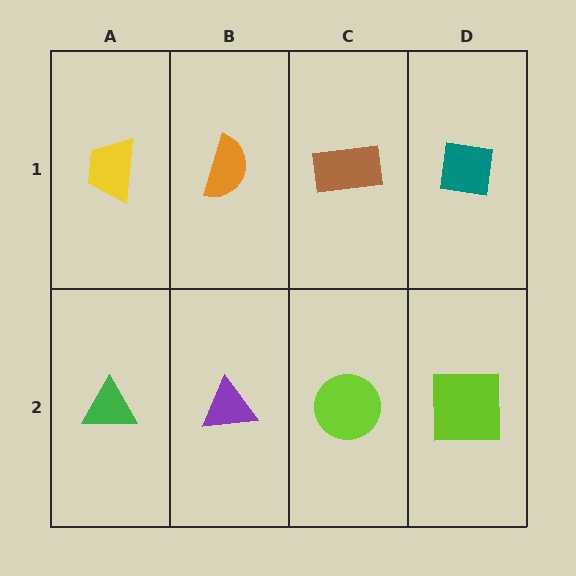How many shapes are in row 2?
4 shapes.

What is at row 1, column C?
A brown rectangle.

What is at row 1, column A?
A yellow trapezoid.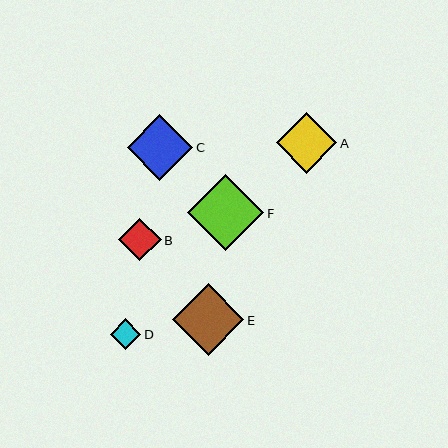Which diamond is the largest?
Diamond F is the largest with a size of approximately 76 pixels.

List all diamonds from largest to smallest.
From largest to smallest: F, E, C, A, B, D.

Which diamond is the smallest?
Diamond D is the smallest with a size of approximately 30 pixels.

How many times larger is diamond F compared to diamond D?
Diamond F is approximately 2.5 times the size of diamond D.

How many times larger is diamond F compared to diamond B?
Diamond F is approximately 1.8 times the size of diamond B.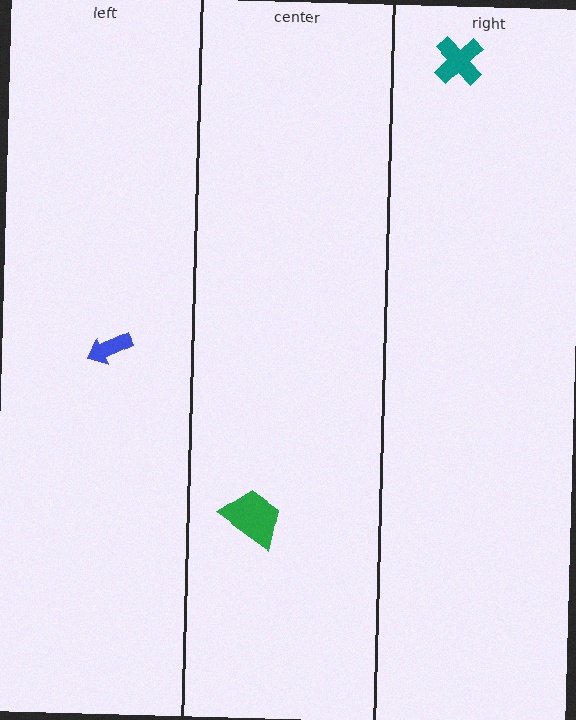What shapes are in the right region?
The teal cross.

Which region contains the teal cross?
The right region.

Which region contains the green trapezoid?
The center region.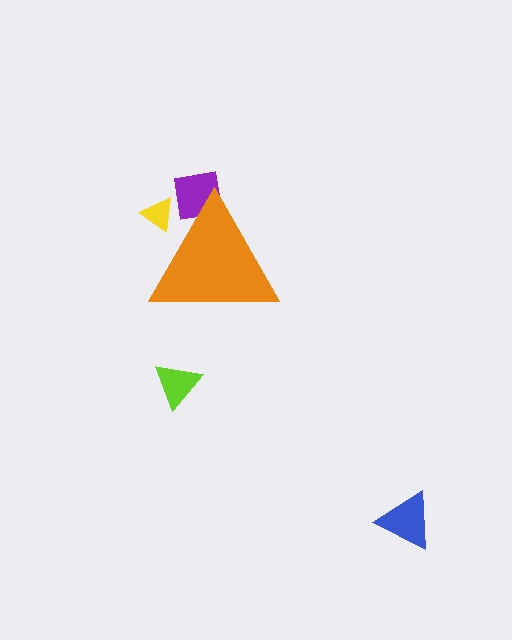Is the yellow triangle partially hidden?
Yes, the yellow triangle is partially hidden behind the orange triangle.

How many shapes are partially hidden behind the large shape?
2 shapes are partially hidden.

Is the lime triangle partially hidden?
No, the lime triangle is fully visible.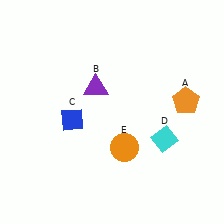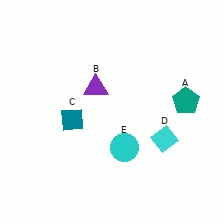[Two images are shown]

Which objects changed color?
A changed from orange to teal. C changed from blue to teal. E changed from orange to cyan.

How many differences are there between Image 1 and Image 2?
There are 3 differences between the two images.